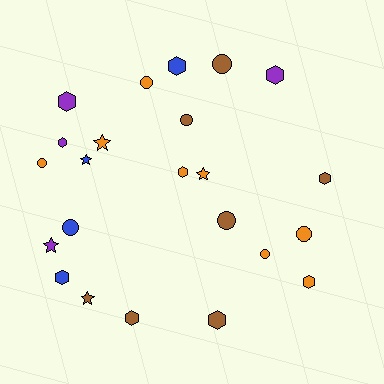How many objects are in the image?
There are 23 objects.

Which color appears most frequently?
Orange, with 8 objects.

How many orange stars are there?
There are 2 orange stars.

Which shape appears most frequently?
Hexagon, with 10 objects.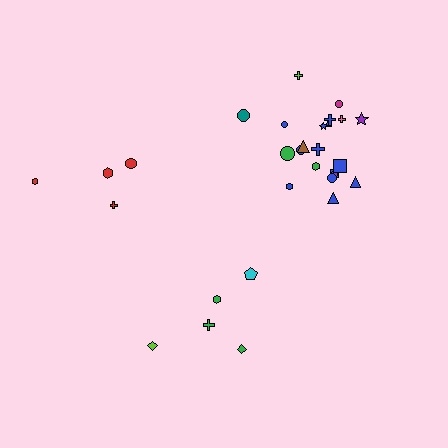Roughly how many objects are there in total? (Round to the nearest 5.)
Roughly 30 objects in total.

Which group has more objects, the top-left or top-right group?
The top-right group.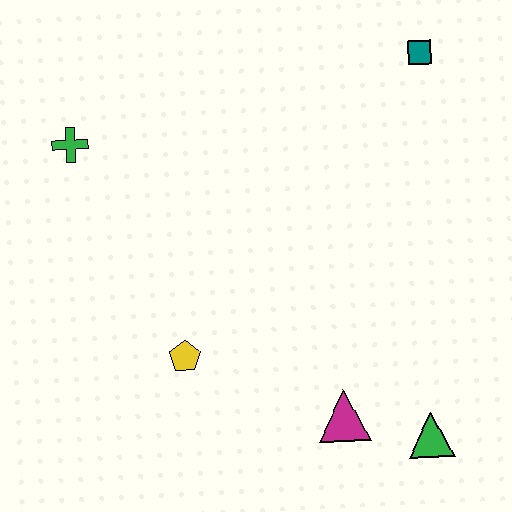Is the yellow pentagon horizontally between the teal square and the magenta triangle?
No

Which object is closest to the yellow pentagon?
The magenta triangle is closest to the yellow pentagon.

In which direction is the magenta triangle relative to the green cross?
The magenta triangle is below the green cross.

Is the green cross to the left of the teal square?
Yes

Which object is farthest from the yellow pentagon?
The teal square is farthest from the yellow pentagon.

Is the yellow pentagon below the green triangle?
No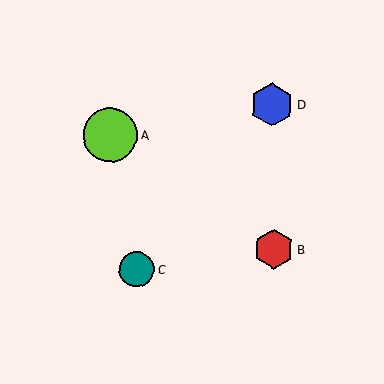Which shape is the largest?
The lime circle (labeled A) is the largest.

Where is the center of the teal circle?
The center of the teal circle is at (137, 270).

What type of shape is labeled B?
Shape B is a red hexagon.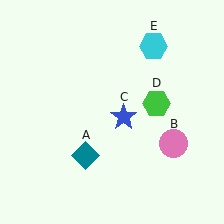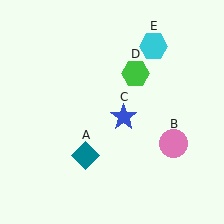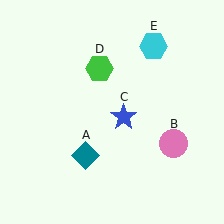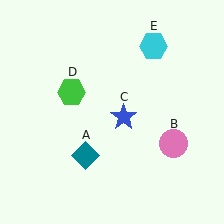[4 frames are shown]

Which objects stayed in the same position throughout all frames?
Teal diamond (object A) and pink circle (object B) and blue star (object C) and cyan hexagon (object E) remained stationary.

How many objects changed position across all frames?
1 object changed position: green hexagon (object D).